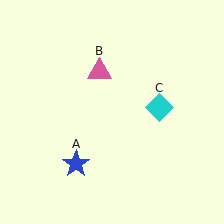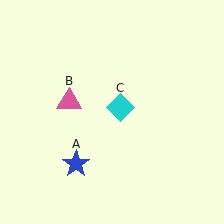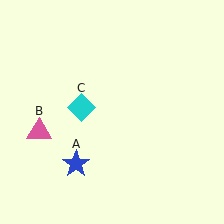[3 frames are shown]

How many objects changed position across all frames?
2 objects changed position: pink triangle (object B), cyan diamond (object C).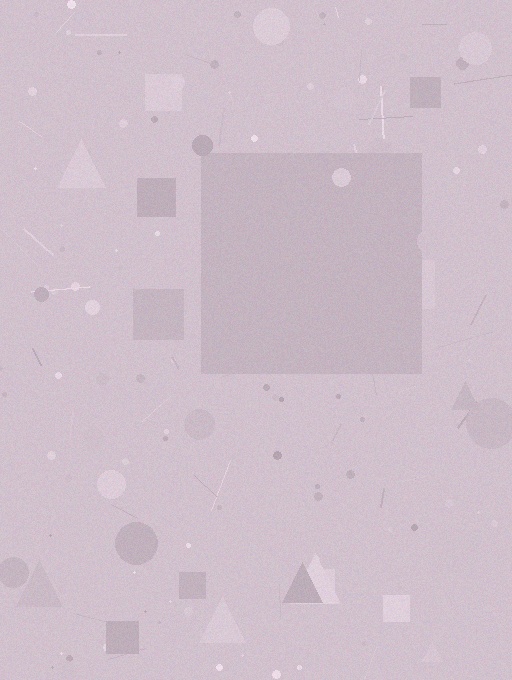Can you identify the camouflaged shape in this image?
The camouflaged shape is a square.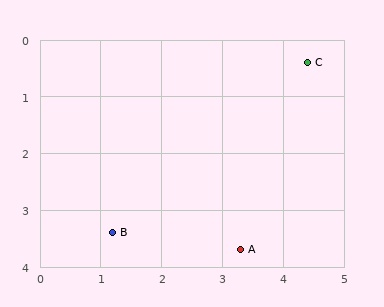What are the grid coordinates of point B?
Point B is at approximately (1.2, 3.4).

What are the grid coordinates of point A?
Point A is at approximately (3.3, 3.7).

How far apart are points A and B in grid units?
Points A and B are about 2.1 grid units apart.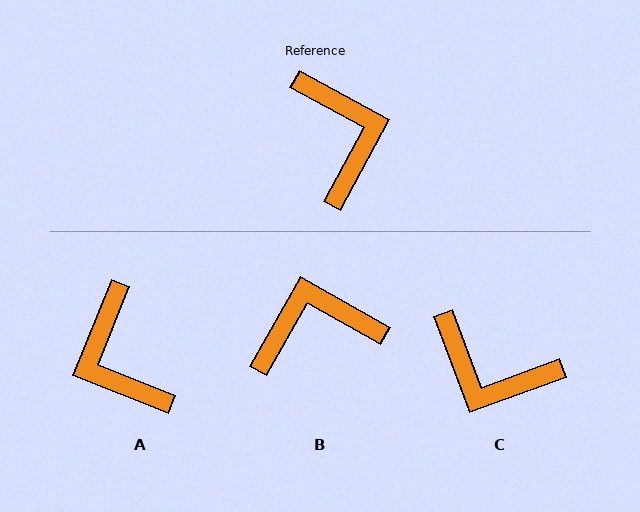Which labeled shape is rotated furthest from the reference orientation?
A, about 174 degrees away.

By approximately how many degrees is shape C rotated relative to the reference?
Approximately 131 degrees clockwise.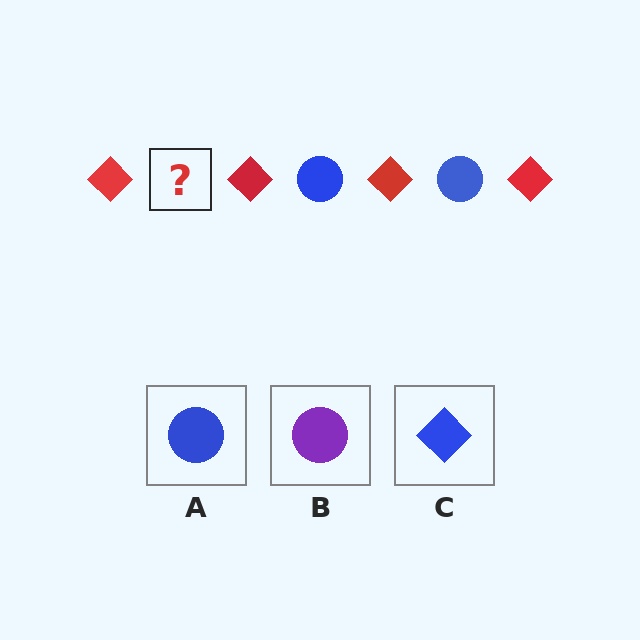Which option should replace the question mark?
Option A.